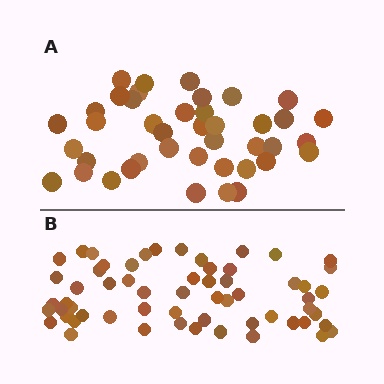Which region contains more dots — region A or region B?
Region B (the bottom region) has more dots.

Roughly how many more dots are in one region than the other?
Region B has approximately 20 more dots than region A.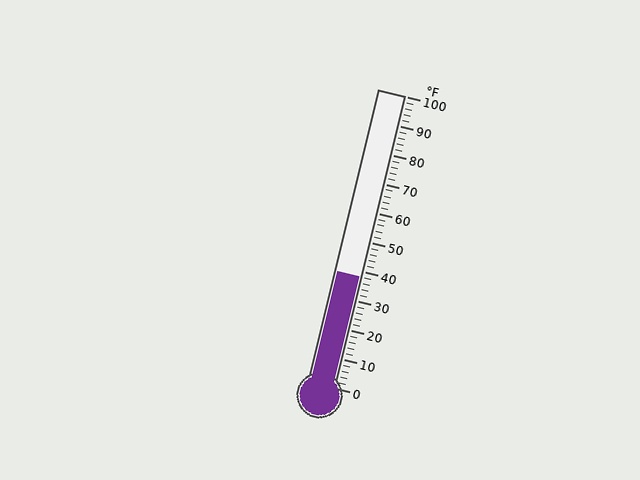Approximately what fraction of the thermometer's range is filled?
The thermometer is filled to approximately 40% of its range.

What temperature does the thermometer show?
The thermometer shows approximately 38°F.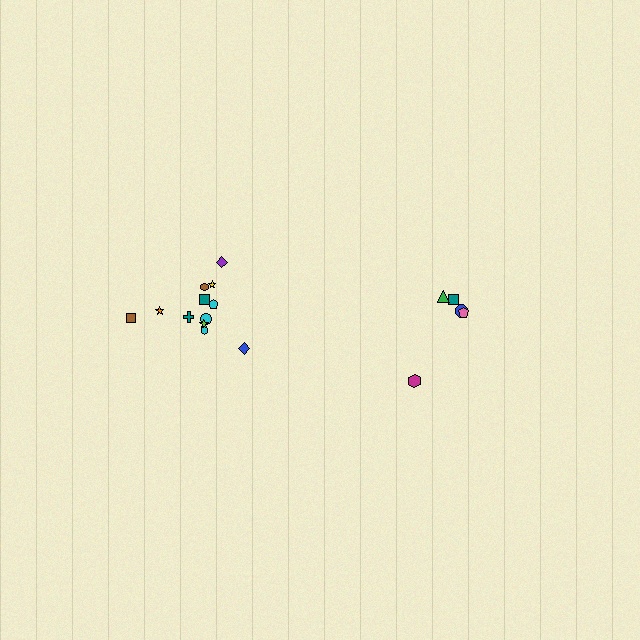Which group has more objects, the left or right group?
The left group.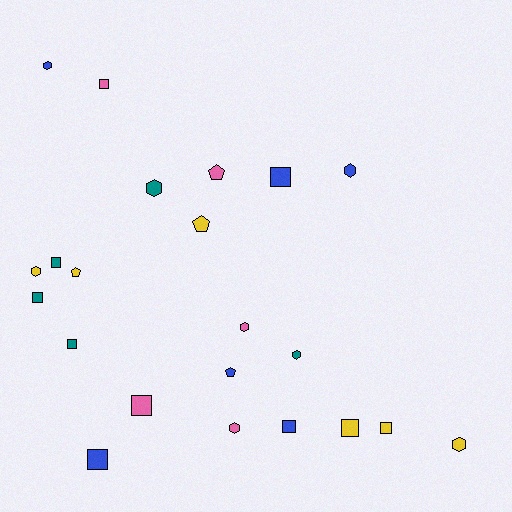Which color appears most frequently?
Yellow, with 6 objects.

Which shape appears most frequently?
Square, with 10 objects.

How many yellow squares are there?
There are 2 yellow squares.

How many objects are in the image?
There are 22 objects.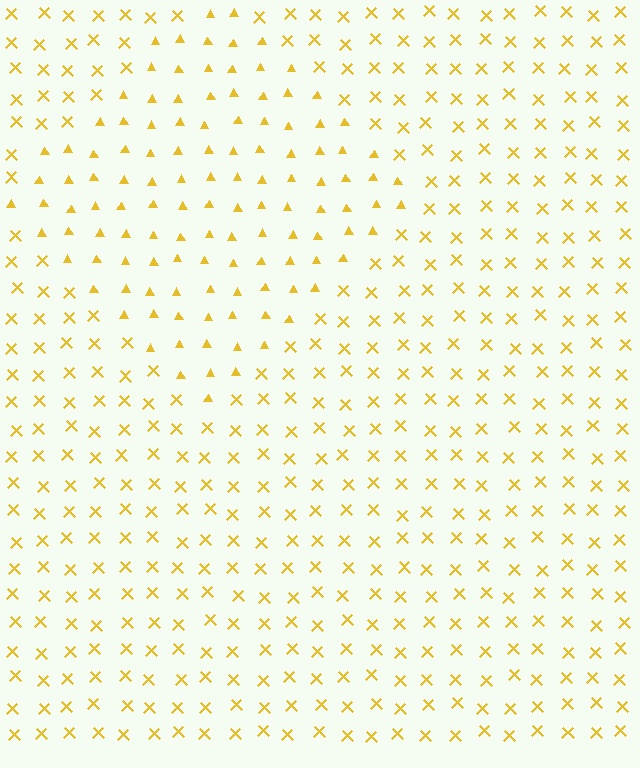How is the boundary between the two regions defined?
The boundary is defined by a change in element shape: triangles inside vs. X marks outside. All elements share the same color and spacing.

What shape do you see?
I see a diamond.